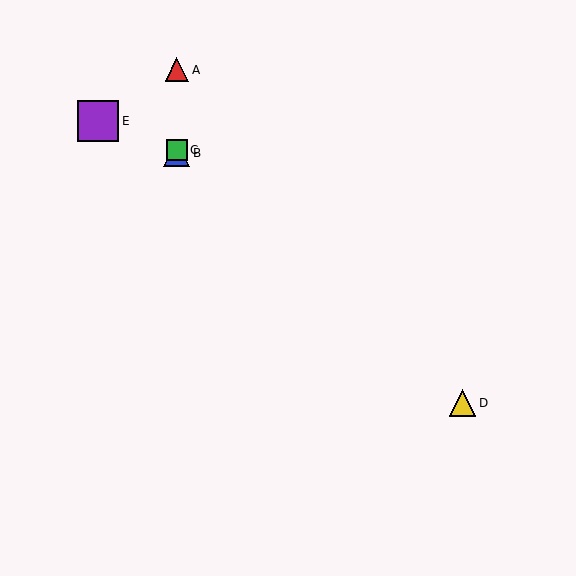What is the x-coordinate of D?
Object D is at x≈463.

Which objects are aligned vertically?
Objects A, B, C are aligned vertically.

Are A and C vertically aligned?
Yes, both are at x≈177.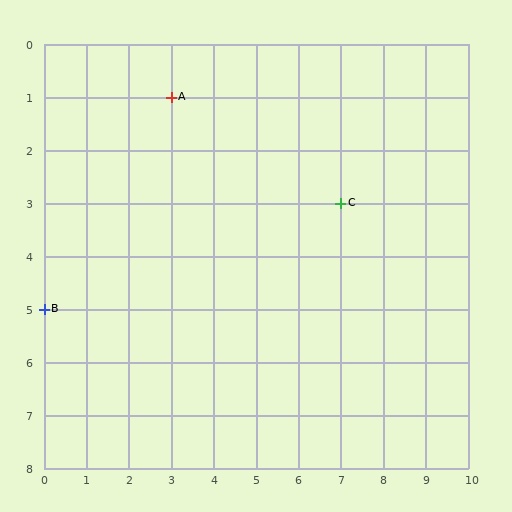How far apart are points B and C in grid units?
Points B and C are 7 columns and 2 rows apart (about 7.3 grid units diagonally).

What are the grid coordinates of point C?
Point C is at grid coordinates (7, 3).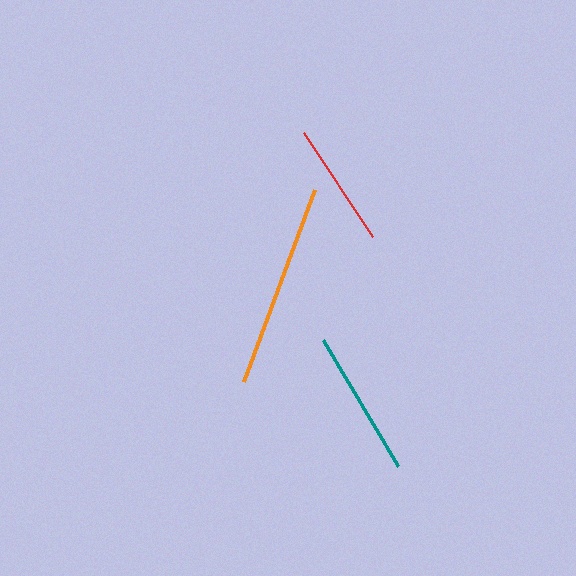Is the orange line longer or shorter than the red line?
The orange line is longer than the red line.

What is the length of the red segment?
The red segment is approximately 125 pixels long.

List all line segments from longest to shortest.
From longest to shortest: orange, teal, red.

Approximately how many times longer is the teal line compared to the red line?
The teal line is approximately 1.2 times the length of the red line.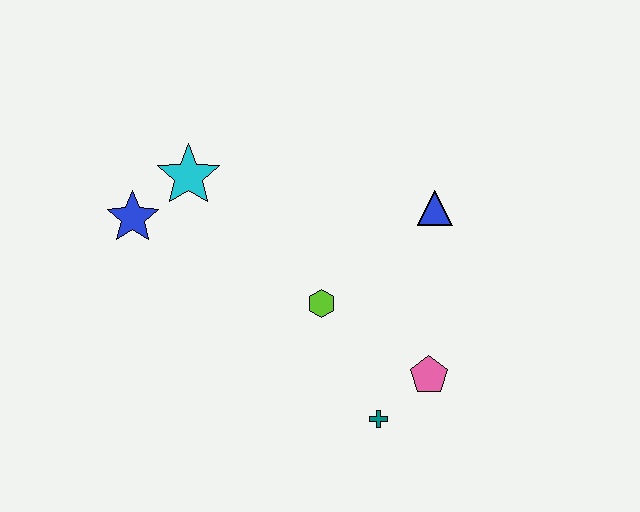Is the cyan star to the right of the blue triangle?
No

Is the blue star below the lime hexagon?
No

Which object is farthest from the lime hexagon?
The blue star is farthest from the lime hexagon.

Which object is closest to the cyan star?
The blue star is closest to the cyan star.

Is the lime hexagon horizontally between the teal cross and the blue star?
Yes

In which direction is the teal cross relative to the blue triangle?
The teal cross is below the blue triangle.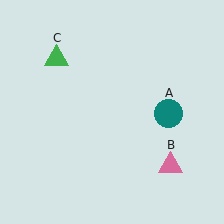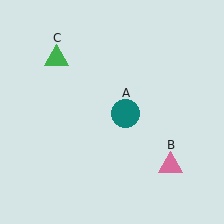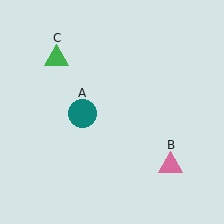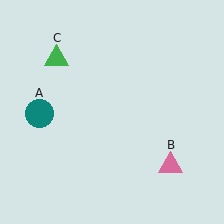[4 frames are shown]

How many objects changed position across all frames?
1 object changed position: teal circle (object A).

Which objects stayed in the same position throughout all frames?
Pink triangle (object B) and green triangle (object C) remained stationary.